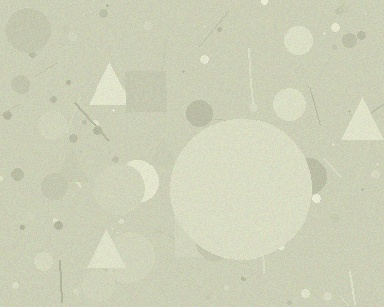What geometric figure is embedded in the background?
A circle is embedded in the background.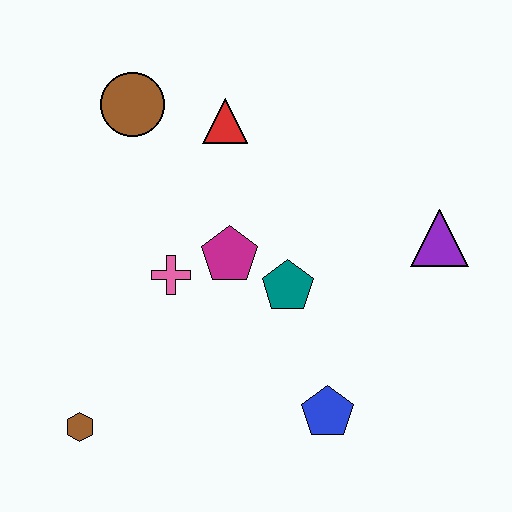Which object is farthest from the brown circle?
The blue pentagon is farthest from the brown circle.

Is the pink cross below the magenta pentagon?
Yes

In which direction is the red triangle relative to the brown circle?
The red triangle is to the right of the brown circle.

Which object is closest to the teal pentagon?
The magenta pentagon is closest to the teal pentagon.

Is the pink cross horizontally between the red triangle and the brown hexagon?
Yes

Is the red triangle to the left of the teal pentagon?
Yes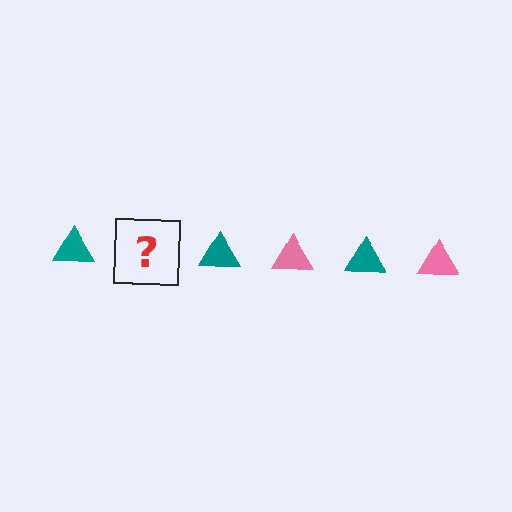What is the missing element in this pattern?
The missing element is a pink triangle.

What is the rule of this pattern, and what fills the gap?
The rule is that the pattern cycles through teal, pink triangles. The gap should be filled with a pink triangle.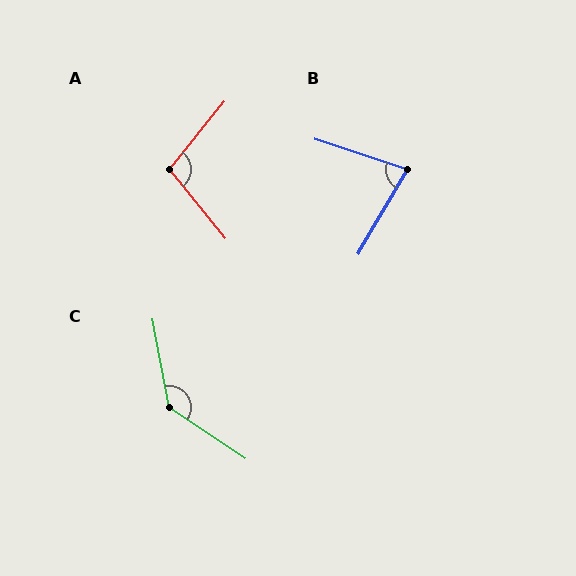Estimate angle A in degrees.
Approximately 102 degrees.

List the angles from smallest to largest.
B (78°), A (102°), C (134°).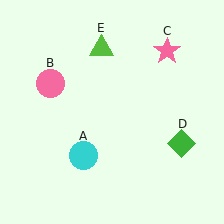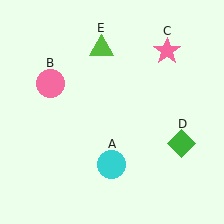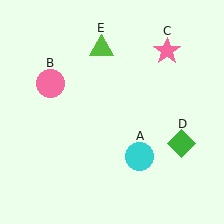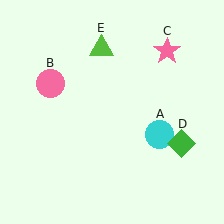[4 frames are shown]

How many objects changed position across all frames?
1 object changed position: cyan circle (object A).